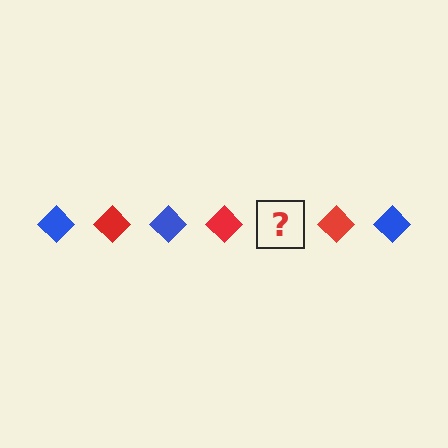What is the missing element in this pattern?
The missing element is a blue diamond.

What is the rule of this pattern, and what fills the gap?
The rule is that the pattern cycles through blue, red diamonds. The gap should be filled with a blue diamond.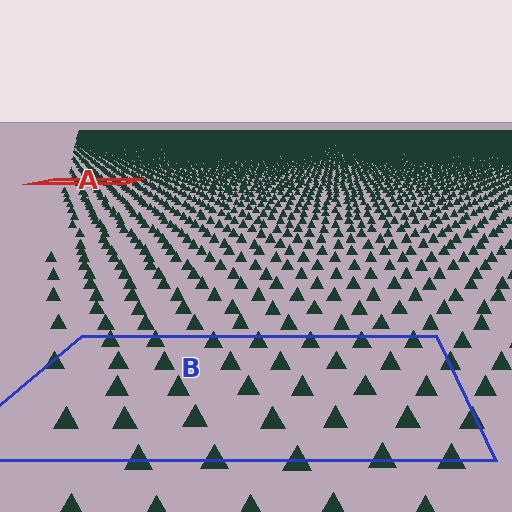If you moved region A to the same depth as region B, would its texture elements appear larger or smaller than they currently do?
They would appear larger. At a closer depth, the same texture elements are projected at a bigger on-screen size.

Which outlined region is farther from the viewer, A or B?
Region A is farther from the viewer — the texture elements inside it appear smaller and more densely packed.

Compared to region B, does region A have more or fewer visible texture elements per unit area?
Region A has more texture elements per unit area — they are packed more densely because it is farther away.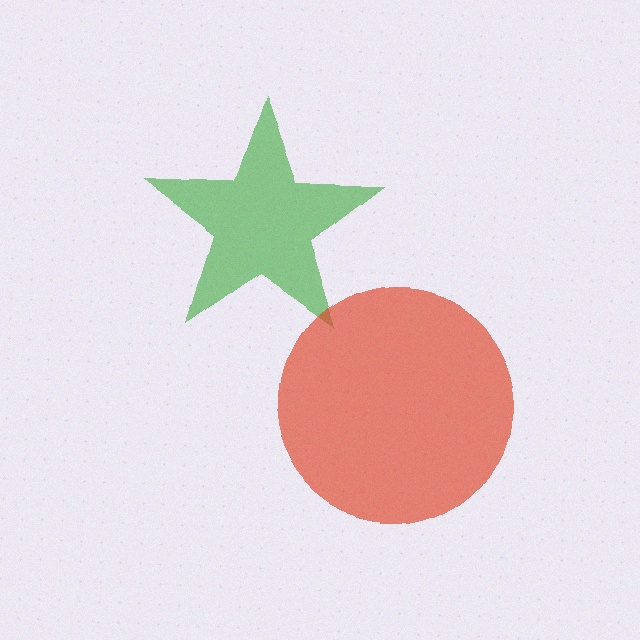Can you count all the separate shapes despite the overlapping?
Yes, there are 2 separate shapes.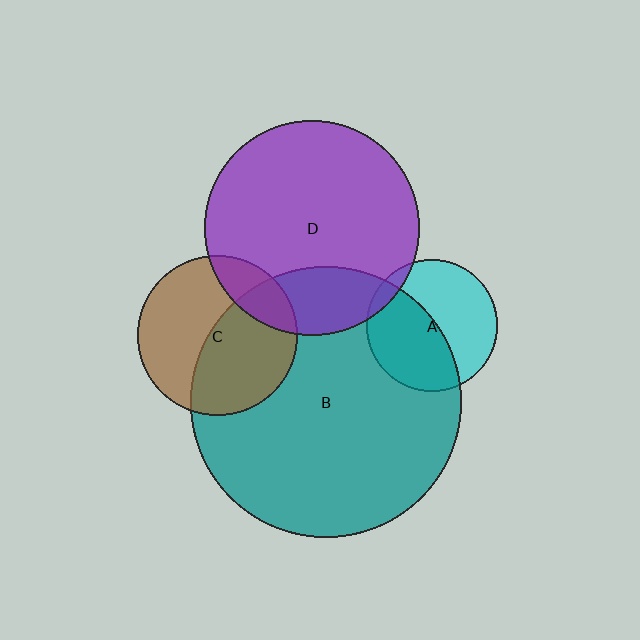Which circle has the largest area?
Circle B (teal).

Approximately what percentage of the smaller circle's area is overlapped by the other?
Approximately 20%.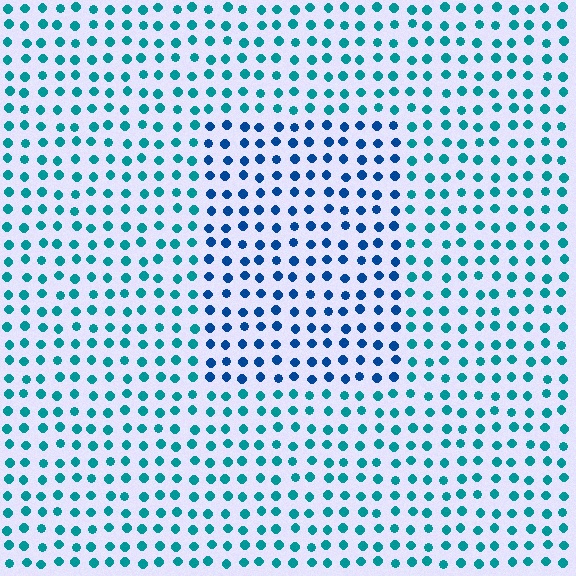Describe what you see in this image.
The image is filled with small teal elements in a uniform arrangement. A rectangle-shaped region is visible where the elements are tinted to a slightly different hue, forming a subtle color boundary.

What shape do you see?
I see a rectangle.